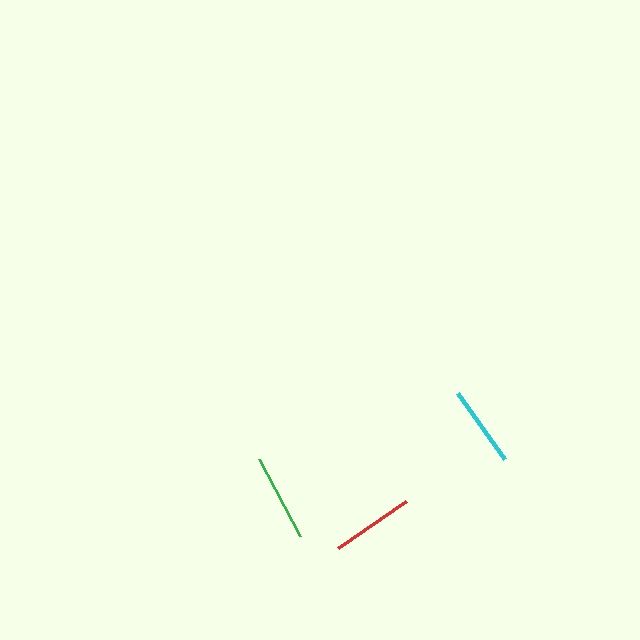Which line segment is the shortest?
The cyan line is the shortest at approximately 81 pixels.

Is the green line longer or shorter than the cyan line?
The green line is longer than the cyan line.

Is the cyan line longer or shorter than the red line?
The red line is longer than the cyan line.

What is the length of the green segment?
The green segment is approximately 88 pixels long.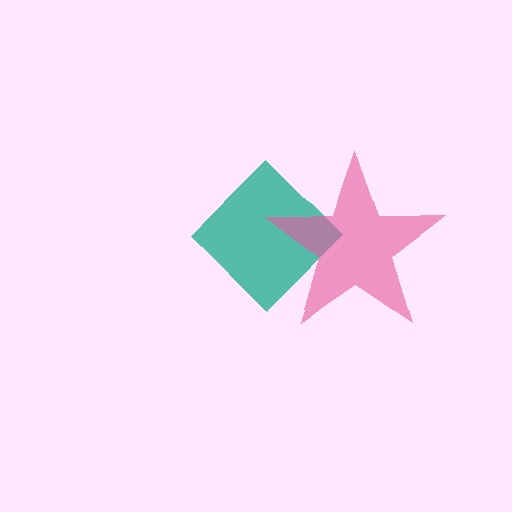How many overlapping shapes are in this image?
There are 2 overlapping shapes in the image.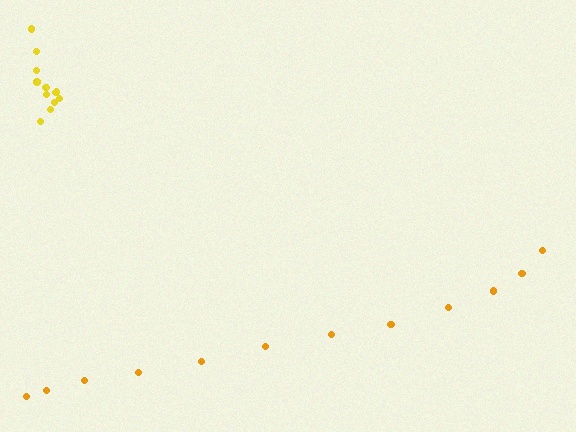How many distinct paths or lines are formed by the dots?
There are 2 distinct paths.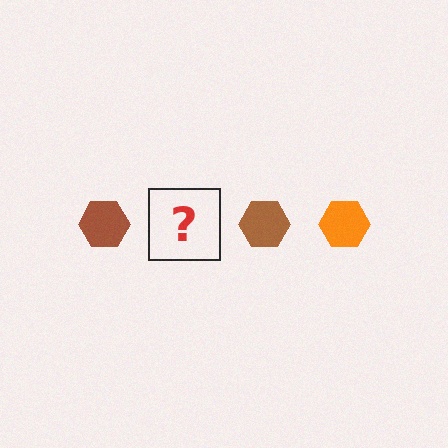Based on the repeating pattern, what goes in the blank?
The blank should be an orange hexagon.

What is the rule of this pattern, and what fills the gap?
The rule is that the pattern cycles through brown, orange hexagons. The gap should be filled with an orange hexagon.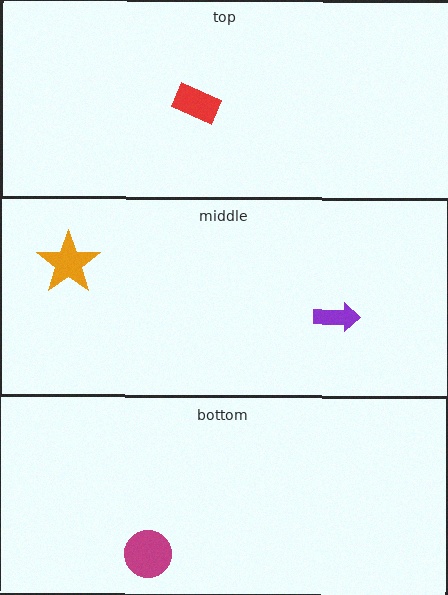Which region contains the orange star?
The middle region.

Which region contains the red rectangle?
The top region.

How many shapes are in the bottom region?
1.